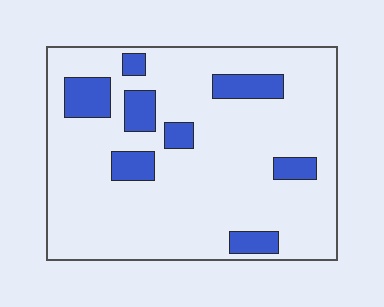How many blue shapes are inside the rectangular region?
8.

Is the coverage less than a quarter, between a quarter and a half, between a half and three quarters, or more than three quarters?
Less than a quarter.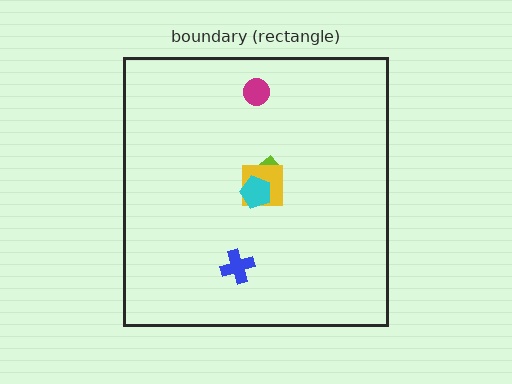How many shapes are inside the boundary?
5 inside, 0 outside.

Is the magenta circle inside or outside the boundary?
Inside.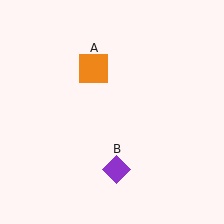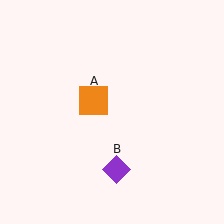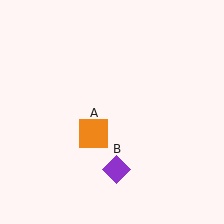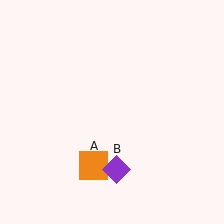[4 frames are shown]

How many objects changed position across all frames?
1 object changed position: orange square (object A).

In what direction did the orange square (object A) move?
The orange square (object A) moved down.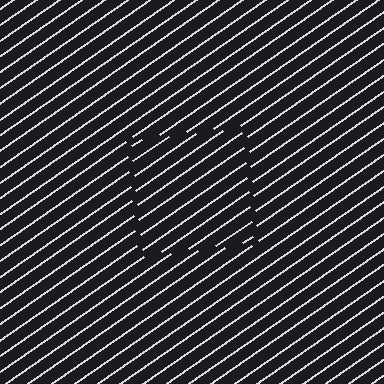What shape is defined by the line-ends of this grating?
An illusory square. The interior of the shape contains the same grating, shifted by half a period — the contour is defined by the phase discontinuity where line-ends from the inner and outer gratings abut.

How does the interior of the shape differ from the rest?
The interior of the shape contains the same grating, shifted by half a period — the contour is defined by the phase discontinuity where line-ends from the inner and outer gratings abut.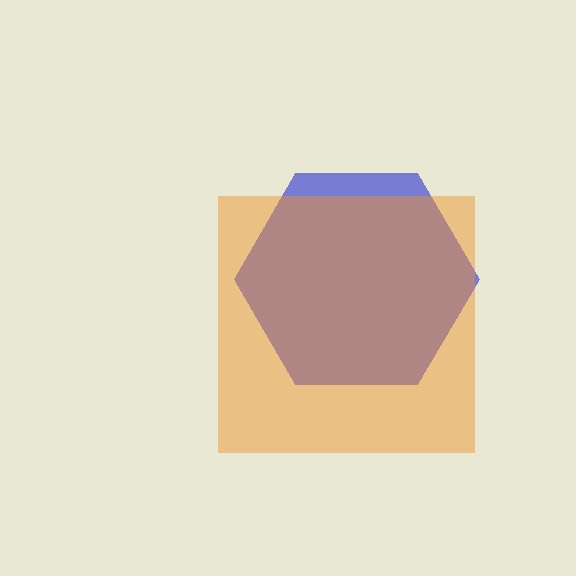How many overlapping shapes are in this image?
There are 2 overlapping shapes in the image.